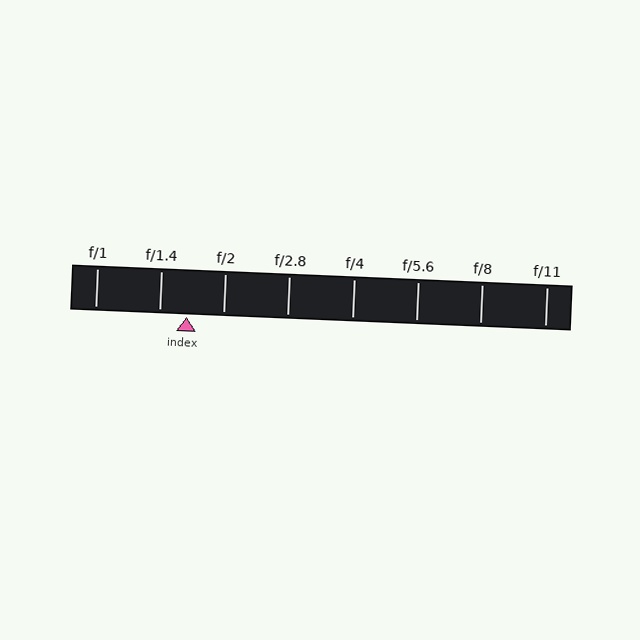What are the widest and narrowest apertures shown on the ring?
The widest aperture shown is f/1 and the narrowest is f/11.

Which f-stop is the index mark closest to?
The index mark is closest to f/1.4.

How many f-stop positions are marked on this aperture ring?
There are 8 f-stop positions marked.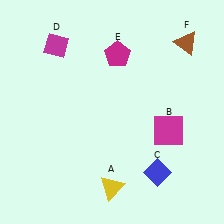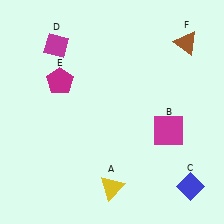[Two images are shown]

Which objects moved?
The objects that moved are: the blue diamond (C), the magenta pentagon (E).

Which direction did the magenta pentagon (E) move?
The magenta pentagon (E) moved left.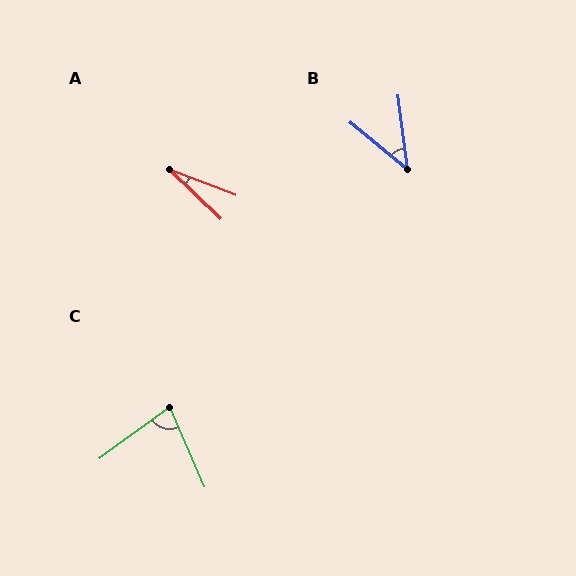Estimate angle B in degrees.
Approximately 44 degrees.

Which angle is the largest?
C, at approximately 77 degrees.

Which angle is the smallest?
A, at approximately 23 degrees.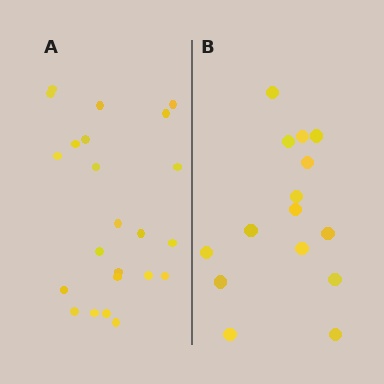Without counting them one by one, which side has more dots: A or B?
Region A (the left region) has more dots.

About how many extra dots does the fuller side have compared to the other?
Region A has roughly 8 or so more dots than region B.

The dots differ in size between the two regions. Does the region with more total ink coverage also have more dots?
No. Region B has more total ink coverage because its dots are larger, but region A actually contains more individual dots. Total area can be misleading — the number of items is what matters here.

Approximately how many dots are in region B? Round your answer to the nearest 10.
About 20 dots. (The exact count is 15, which rounds to 20.)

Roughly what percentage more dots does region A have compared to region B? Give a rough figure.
About 55% more.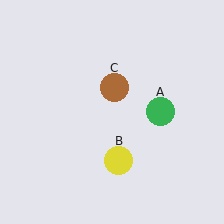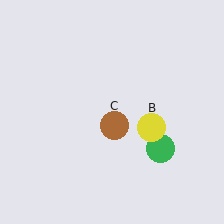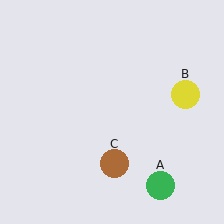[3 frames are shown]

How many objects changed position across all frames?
3 objects changed position: green circle (object A), yellow circle (object B), brown circle (object C).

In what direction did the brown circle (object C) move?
The brown circle (object C) moved down.